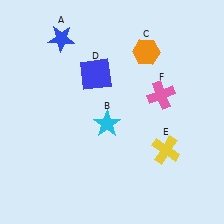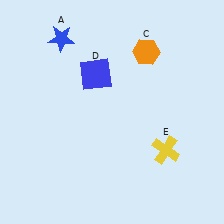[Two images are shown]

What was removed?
The pink cross (F), the cyan star (B) were removed in Image 2.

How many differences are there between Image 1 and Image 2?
There are 2 differences between the two images.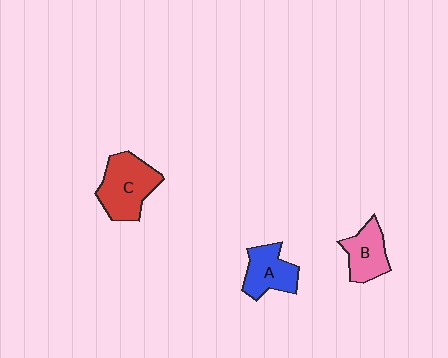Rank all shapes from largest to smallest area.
From largest to smallest: C (red), A (blue), B (pink).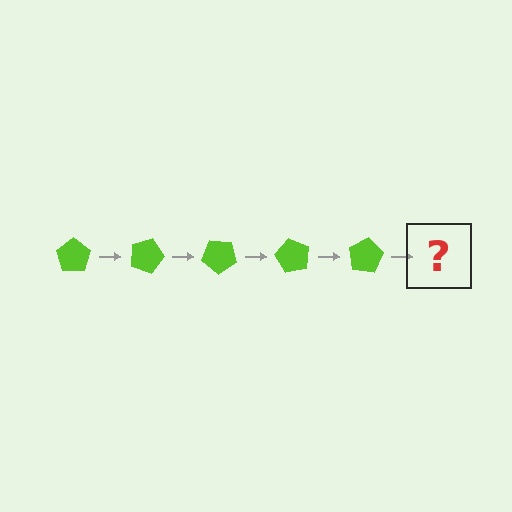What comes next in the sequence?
The next element should be a lime pentagon rotated 100 degrees.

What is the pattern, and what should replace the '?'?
The pattern is that the pentagon rotates 20 degrees each step. The '?' should be a lime pentagon rotated 100 degrees.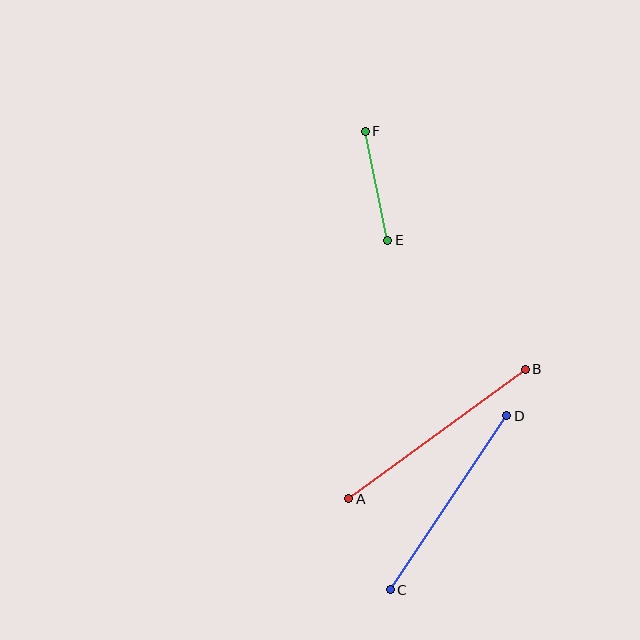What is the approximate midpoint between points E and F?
The midpoint is at approximately (376, 186) pixels.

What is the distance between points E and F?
The distance is approximately 111 pixels.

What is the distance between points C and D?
The distance is approximately 209 pixels.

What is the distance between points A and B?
The distance is approximately 219 pixels.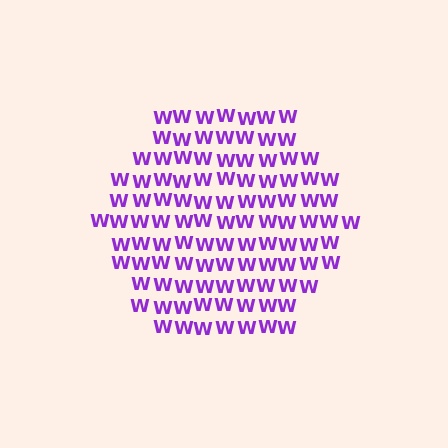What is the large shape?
The large shape is a hexagon.